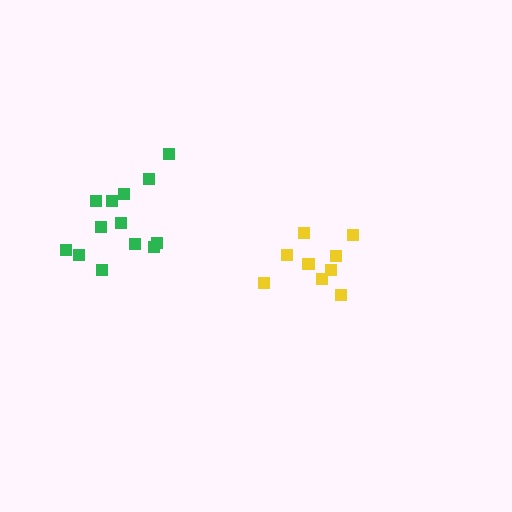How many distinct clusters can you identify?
There are 2 distinct clusters.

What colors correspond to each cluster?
The clusters are colored: green, yellow.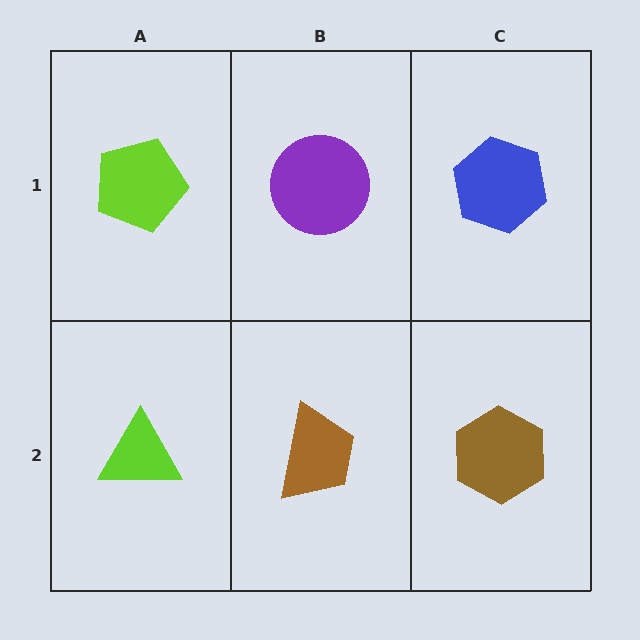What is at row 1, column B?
A purple circle.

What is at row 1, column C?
A blue hexagon.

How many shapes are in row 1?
3 shapes.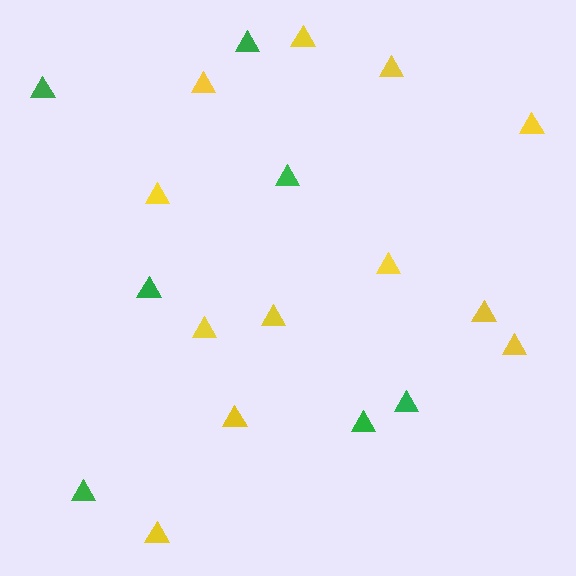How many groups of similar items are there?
There are 2 groups: one group of yellow triangles (12) and one group of green triangles (7).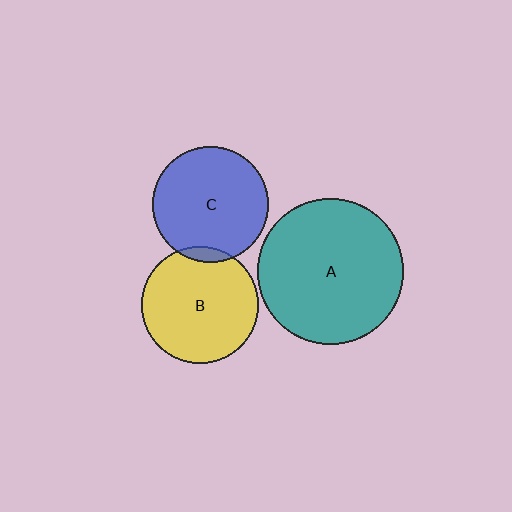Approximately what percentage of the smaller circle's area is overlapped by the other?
Approximately 5%.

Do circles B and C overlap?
Yes.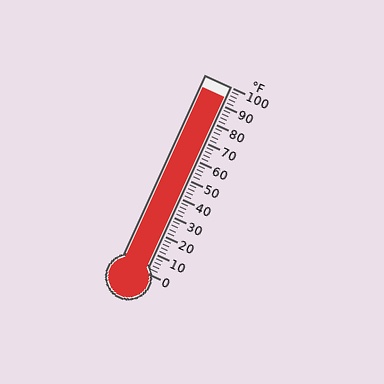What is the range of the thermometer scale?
The thermometer scale ranges from 0°F to 100°F.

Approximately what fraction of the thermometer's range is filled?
The thermometer is filled to approximately 95% of its range.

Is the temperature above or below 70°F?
The temperature is above 70°F.